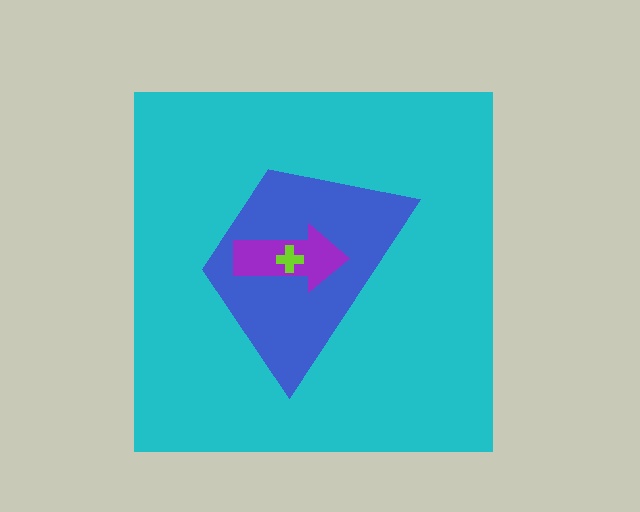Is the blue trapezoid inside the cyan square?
Yes.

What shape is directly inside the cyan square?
The blue trapezoid.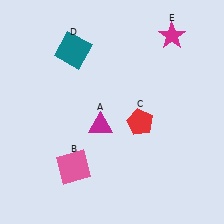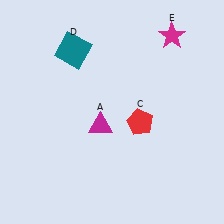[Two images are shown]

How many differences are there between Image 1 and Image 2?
There is 1 difference between the two images.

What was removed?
The pink square (B) was removed in Image 2.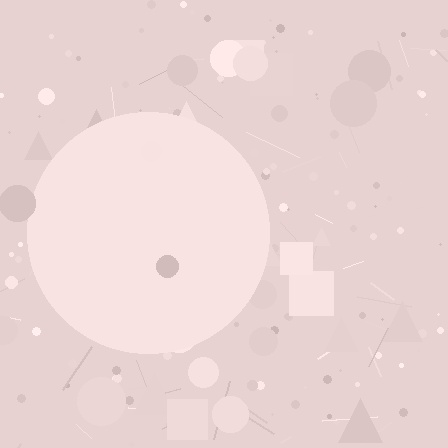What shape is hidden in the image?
A circle is hidden in the image.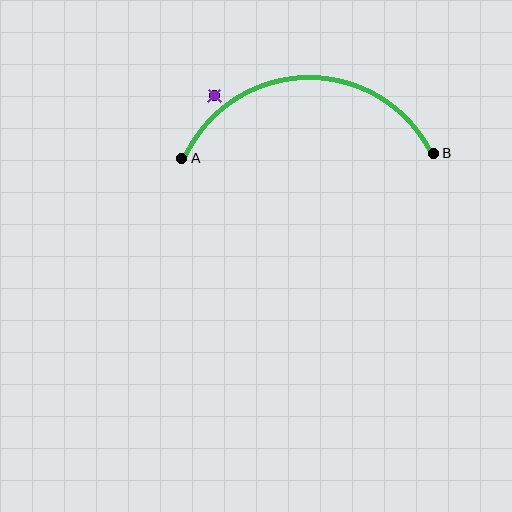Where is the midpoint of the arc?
The arc midpoint is the point on the curve farthest from the straight line joining A and B. It sits above that line.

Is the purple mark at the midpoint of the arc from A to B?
No — the purple mark does not lie on the arc at all. It sits slightly outside the curve.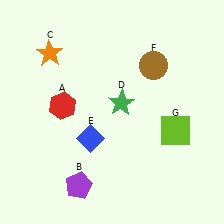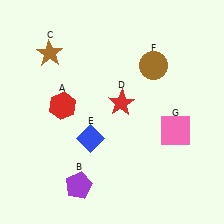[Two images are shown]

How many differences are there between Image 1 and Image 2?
There are 3 differences between the two images.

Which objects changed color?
C changed from orange to brown. D changed from green to red. G changed from lime to pink.